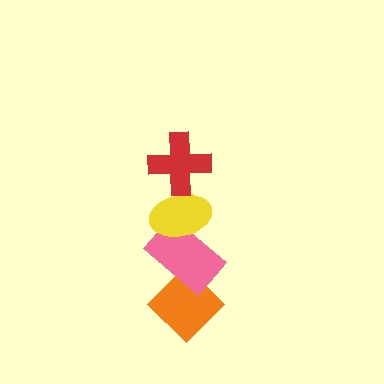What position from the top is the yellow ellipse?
The yellow ellipse is 2nd from the top.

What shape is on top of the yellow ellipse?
The red cross is on top of the yellow ellipse.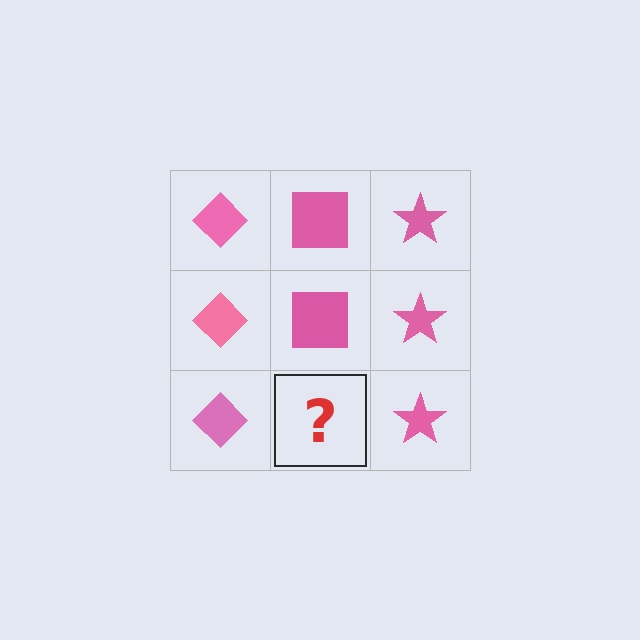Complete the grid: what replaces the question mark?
The question mark should be replaced with a pink square.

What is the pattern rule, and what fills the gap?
The rule is that each column has a consistent shape. The gap should be filled with a pink square.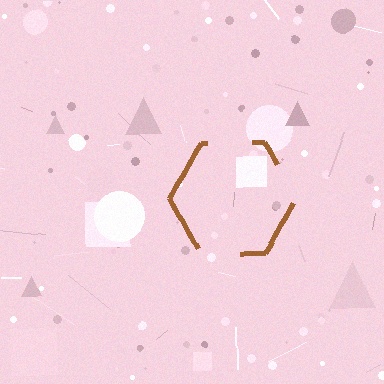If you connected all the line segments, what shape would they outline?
They would outline a hexagon.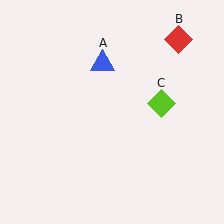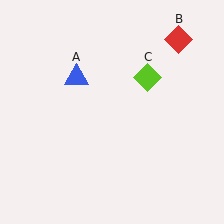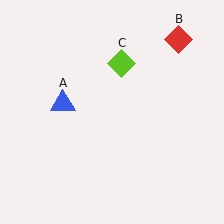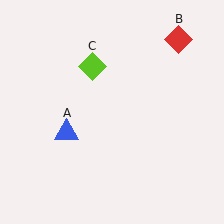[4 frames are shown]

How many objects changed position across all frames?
2 objects changed position: blue triangle (object A), lime diamond (object C).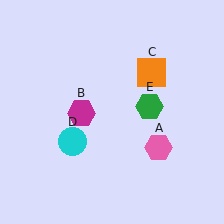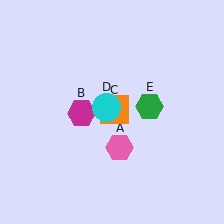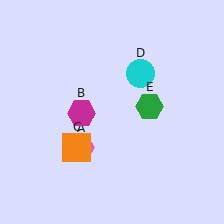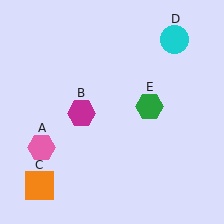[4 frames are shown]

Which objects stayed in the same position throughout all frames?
Magenta hexagon (object B) and green hexagon (object E) remained stationary.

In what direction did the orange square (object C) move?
The orange square (object C) moved down and to the left.